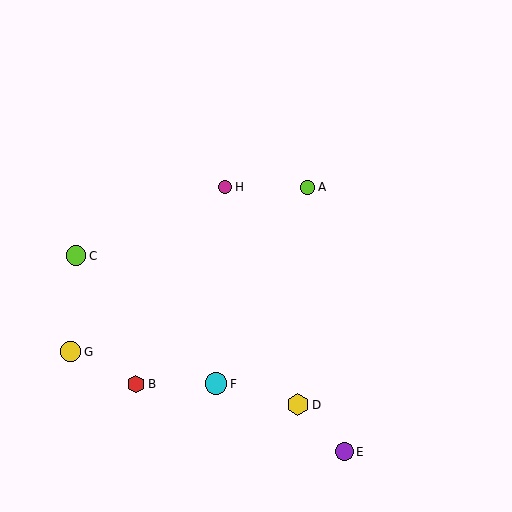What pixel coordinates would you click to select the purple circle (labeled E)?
Click at (344, 452) to select the purple circle E.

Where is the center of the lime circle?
The center of the lime circle is at (76, 256).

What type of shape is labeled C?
Shape C is a lime circle.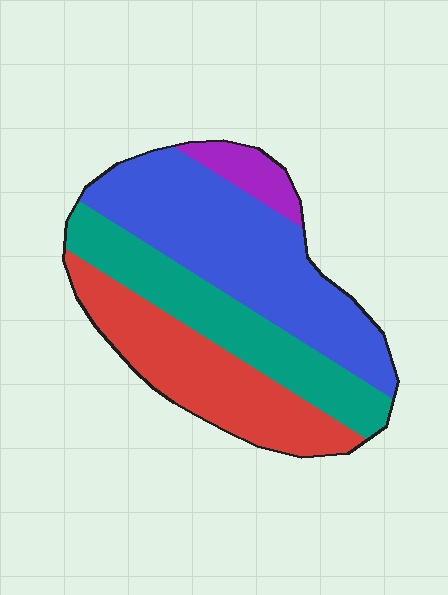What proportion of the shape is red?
Red covers 28% of the shape.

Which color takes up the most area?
Blue, at roughly 40%.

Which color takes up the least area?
Purple, at roughly 5%.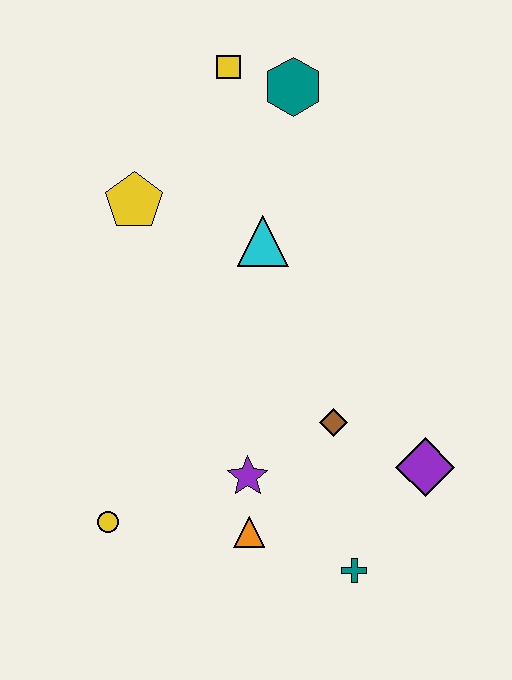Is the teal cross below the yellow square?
Yes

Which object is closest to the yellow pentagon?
The cyan triangle is closest to the yellow pentagon.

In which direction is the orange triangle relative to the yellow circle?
The orange triangle is to the right of the yellow circle.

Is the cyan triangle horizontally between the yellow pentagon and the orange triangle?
No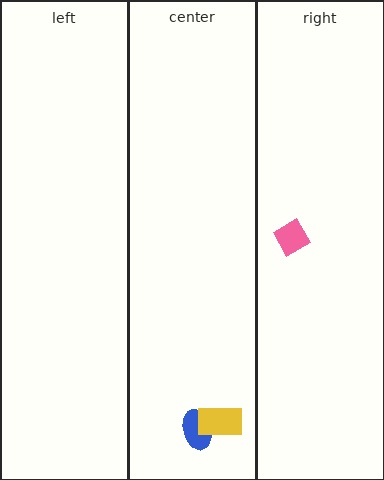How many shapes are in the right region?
1.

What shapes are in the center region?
The blue ellipse, the yellow rectangle.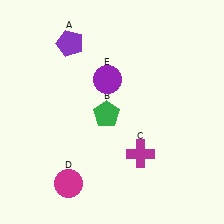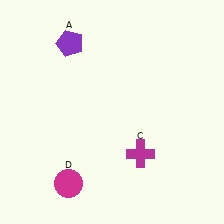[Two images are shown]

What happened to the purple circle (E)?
The purple circle (E) was removed in Image 2. It was in the top-left area of Image 1.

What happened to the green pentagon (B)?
The green pentagon (B) was removed in Image 2. It was in the bottom-left area of Image 1.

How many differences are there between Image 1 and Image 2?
There are 2 differences between the two images.